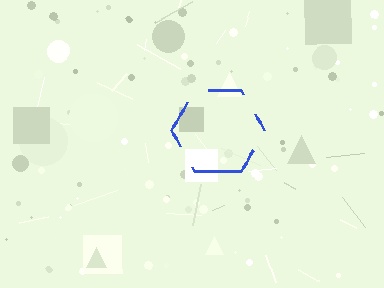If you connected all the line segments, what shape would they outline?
They would outline a hexagon.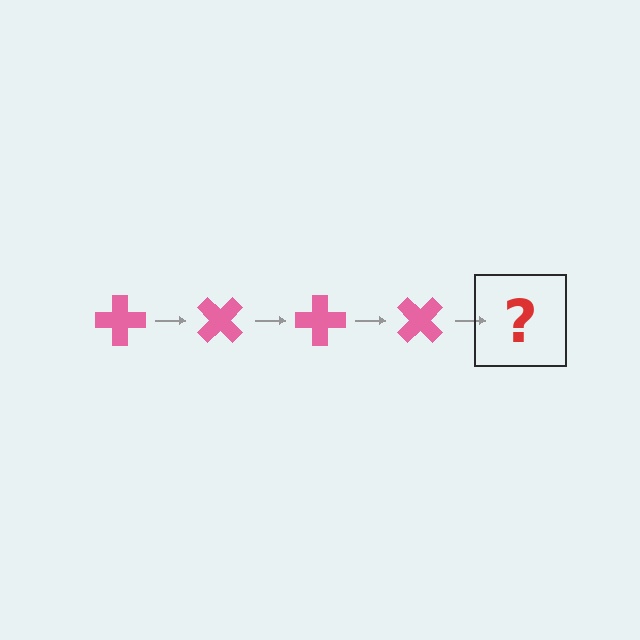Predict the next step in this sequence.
The next step is a pink cross rotated 180 degrees.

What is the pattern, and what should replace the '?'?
The pattern is that the cross rotates 45 degrees each step. The '?' should be a pink cross rotated 180 degrees.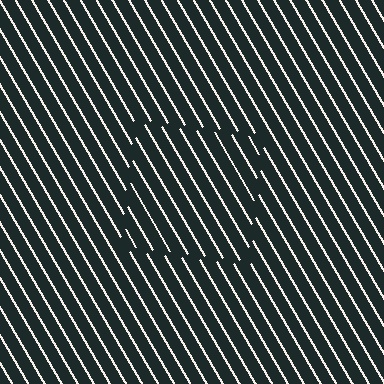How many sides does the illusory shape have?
4 sides — the line-ends trace a square.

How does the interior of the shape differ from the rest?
The interior of the shape contains the same grating, shifted by half a period — the contour is defined by the phase discontinuity where line-ends from the inner and outer gratings abut.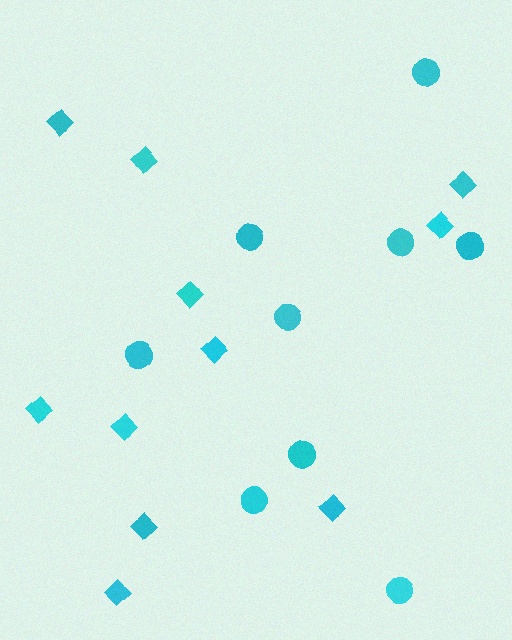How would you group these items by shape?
There are 2 groups: one group of diamonds (11) and one group of circles (9).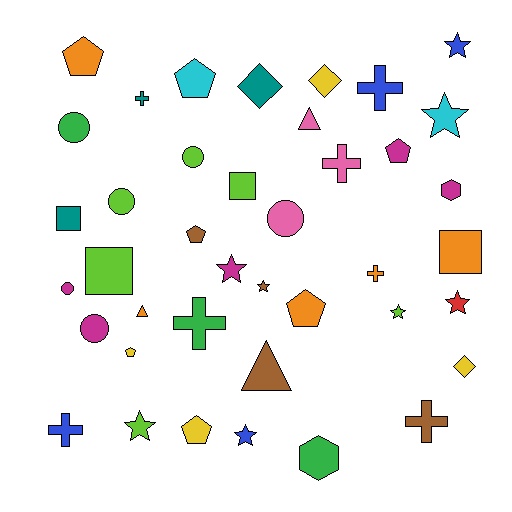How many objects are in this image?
There are 40 objects.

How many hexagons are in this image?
There are 2 hexagons.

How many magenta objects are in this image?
There are 5 magenta objects.